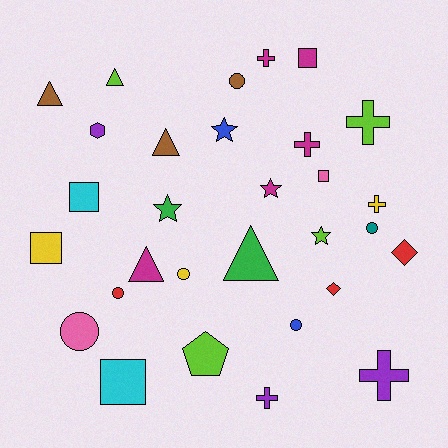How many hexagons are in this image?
There is 1 hexagon.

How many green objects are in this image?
There are 2 green objects.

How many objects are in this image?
There are 30 objects.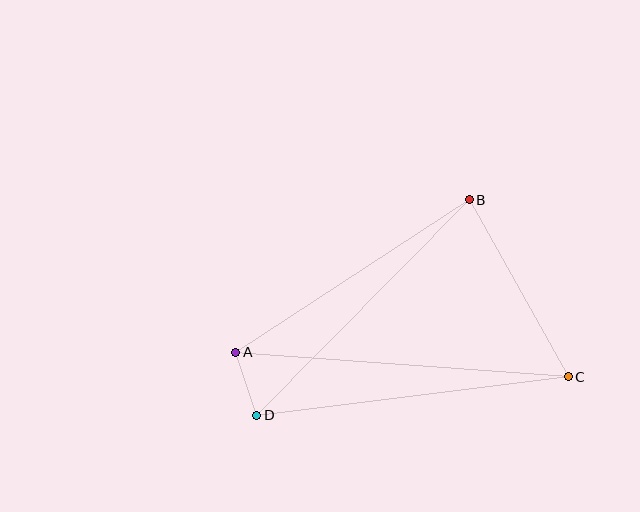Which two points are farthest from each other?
Points A and C are farthest from each other.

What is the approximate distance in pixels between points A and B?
The distance between A and B is approximately 279 pixels.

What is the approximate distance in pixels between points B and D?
The distance between B and D is approximately 302 pixels.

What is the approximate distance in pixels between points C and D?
The distance between C and D is approximately 314 pixels.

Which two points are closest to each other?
Points A and D are closest to each other.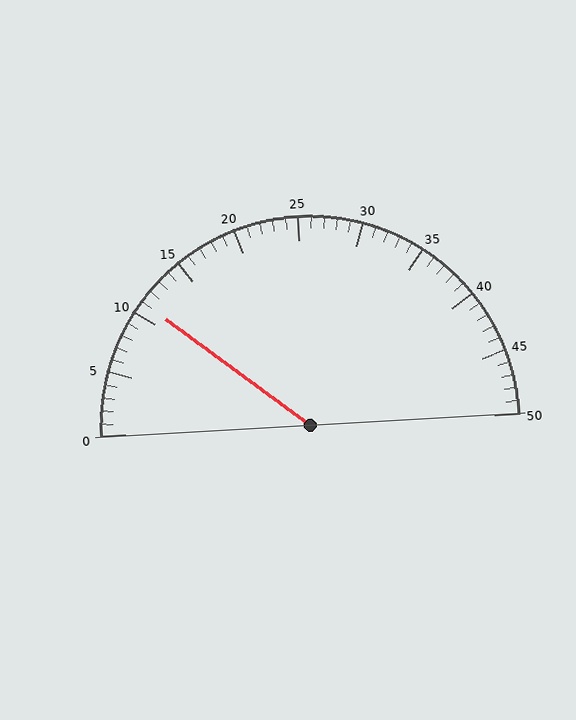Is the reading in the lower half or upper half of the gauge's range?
The reading is in the lower half of the range (0 to 50).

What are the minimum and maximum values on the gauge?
The gauge ranges from 0 to 50.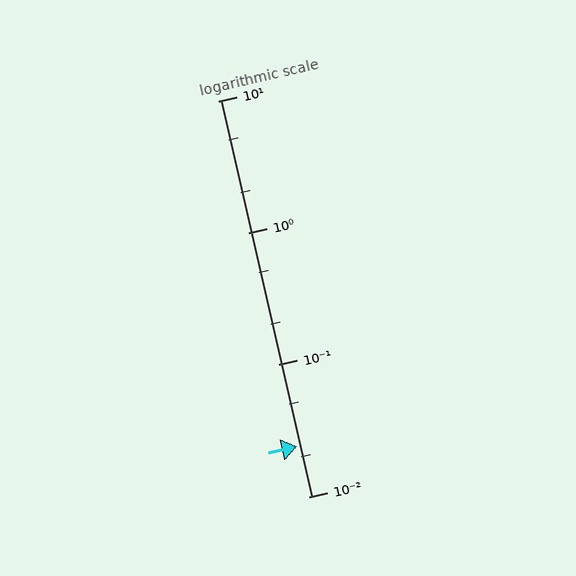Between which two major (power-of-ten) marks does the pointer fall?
The pointer is between 0.01 and 0.1.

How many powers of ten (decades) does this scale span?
The scale spans 3 decades, from 0.01 to 10.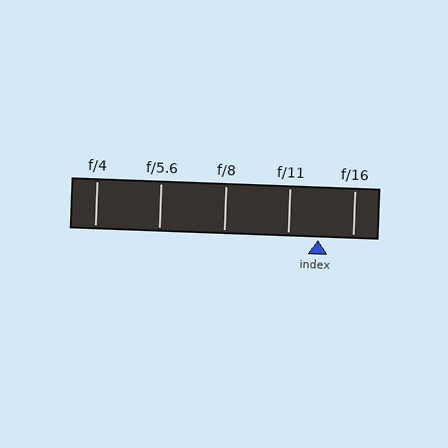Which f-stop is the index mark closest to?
The index mark is closest to f/11.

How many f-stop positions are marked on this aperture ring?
There are 5 f-stop positions marked.